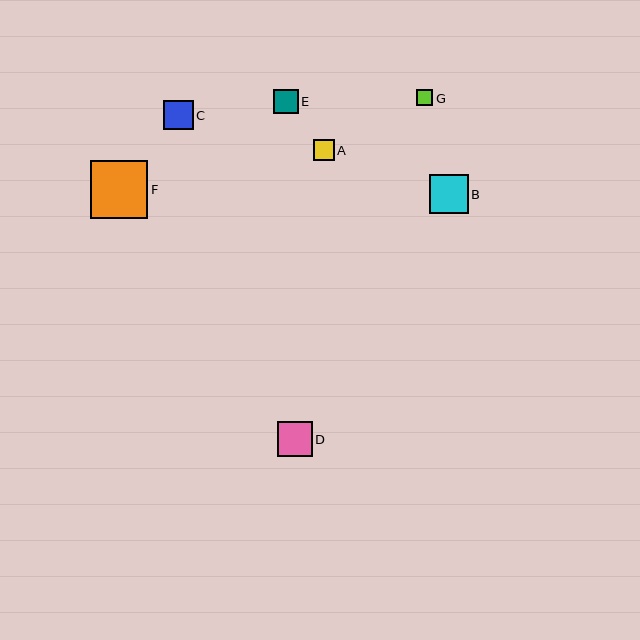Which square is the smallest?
Square G is the smallest with a size of approximately 16 pixels.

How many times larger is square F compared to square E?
Square F is approximately 2.3 times the size of square E.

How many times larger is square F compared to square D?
Square F is approximately 1.6 times the size of square D.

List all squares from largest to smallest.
From largest to smallest: F, B, D, C, E, A, G.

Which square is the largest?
Square F is the largest with a size of approximately 58 pixels.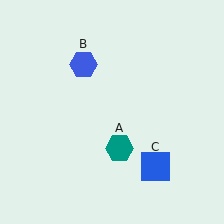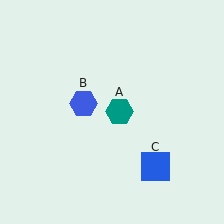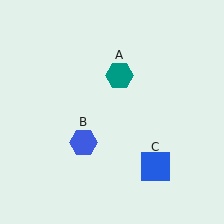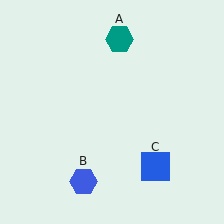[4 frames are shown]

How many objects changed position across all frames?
2 objects changed position: teal hexagon (object A), blue hexagon (object B).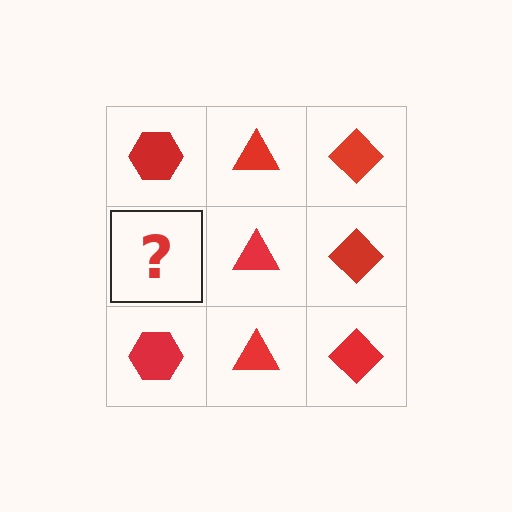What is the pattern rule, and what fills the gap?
The rule is that each column has a consistent shape. The gap should be filled with a red hexagon.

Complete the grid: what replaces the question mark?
The question mark should be replaced with a red hexagon.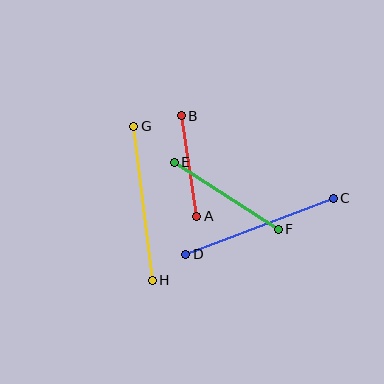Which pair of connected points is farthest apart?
Points C and D are farthest apart.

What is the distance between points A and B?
The distance is approximately 101 pixels.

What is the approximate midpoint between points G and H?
The midpoint is at approximately (143, 203) pixels.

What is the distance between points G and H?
The distance is approximately 155 pixels.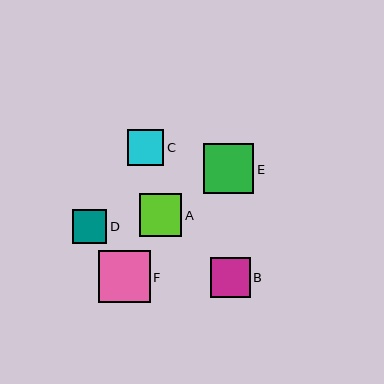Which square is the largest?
Square F is the largest with a size of approximately 51 pixels.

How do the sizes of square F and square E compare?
Square F and square E are approximately the same size.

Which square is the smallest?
Square D is the smallest with a size of approximately 34 pixels.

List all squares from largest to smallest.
From largest to smallest: F, E, A, B, C, D.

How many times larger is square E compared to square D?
Square E is approximately 1.5 times the size of square D.